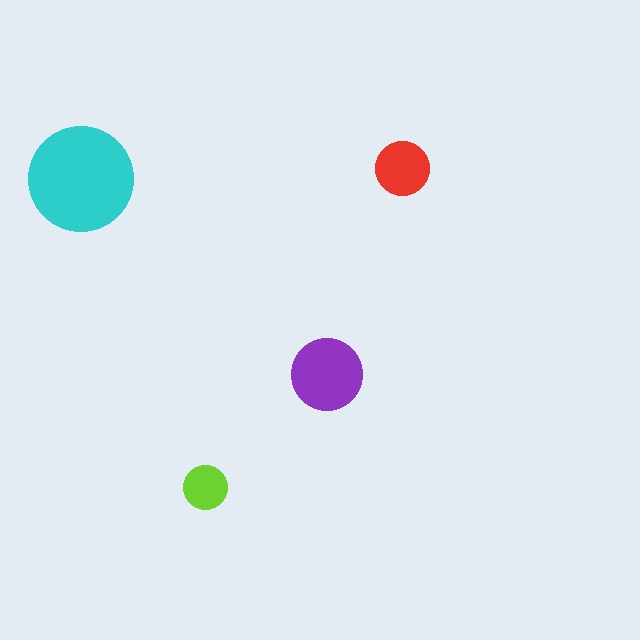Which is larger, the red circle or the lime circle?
The red one.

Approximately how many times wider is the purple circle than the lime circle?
About 1.5 times wider.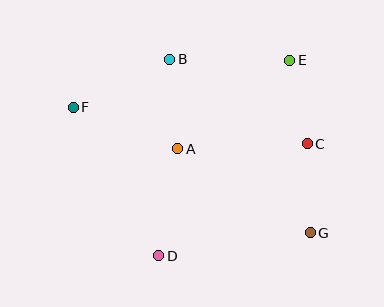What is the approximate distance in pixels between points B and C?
The distance between B and C is approximately 161 pixels.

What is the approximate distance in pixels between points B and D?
The distance between B and D is approximately 197 pixels.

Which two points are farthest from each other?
Points F and G are farthest from each other.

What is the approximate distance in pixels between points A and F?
The distance between A and F is approximately 112 pixels.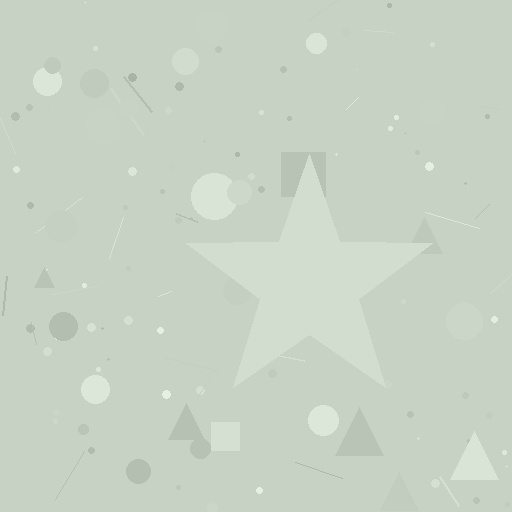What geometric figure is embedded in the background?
A star is embedded in the background.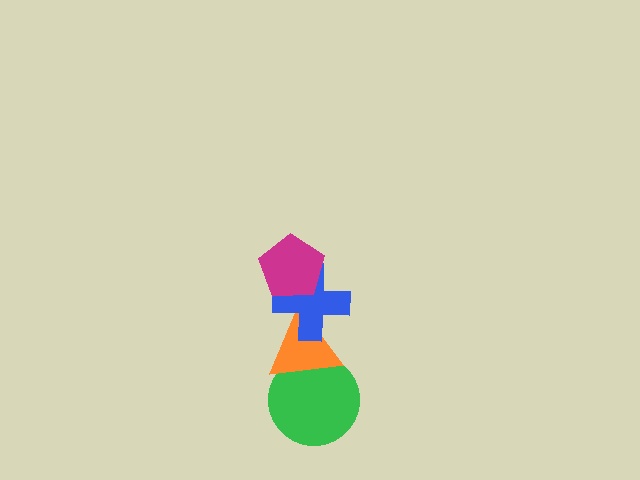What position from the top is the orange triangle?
The orange triangle is 3rd from the top.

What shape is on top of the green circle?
The orange triangle is on top of the green circle.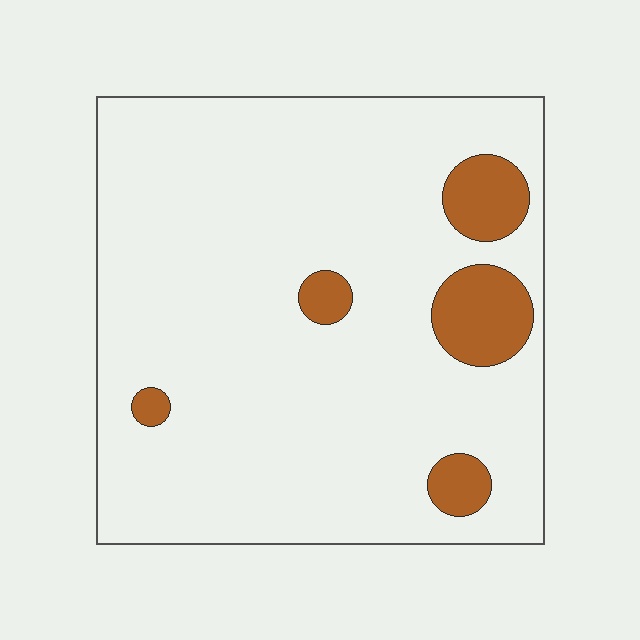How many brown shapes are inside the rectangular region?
5.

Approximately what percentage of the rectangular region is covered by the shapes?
Approximately 10%.